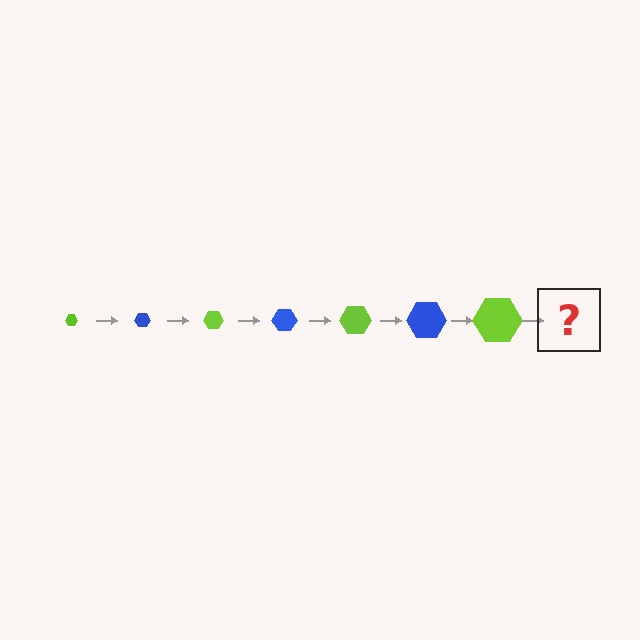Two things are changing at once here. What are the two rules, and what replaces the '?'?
The two rules are that the hexagon grows larger each step and the color cycles through lime and blue. The '?' should be a blue hexagon, larger than the previous one.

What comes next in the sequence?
The next element should be a blue hexagon, larger than the previous one.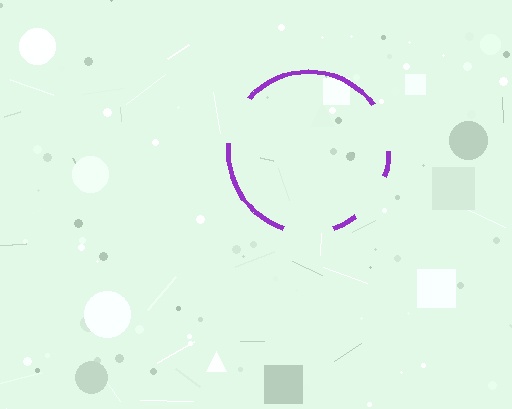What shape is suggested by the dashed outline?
The dashed outline suggests a circle.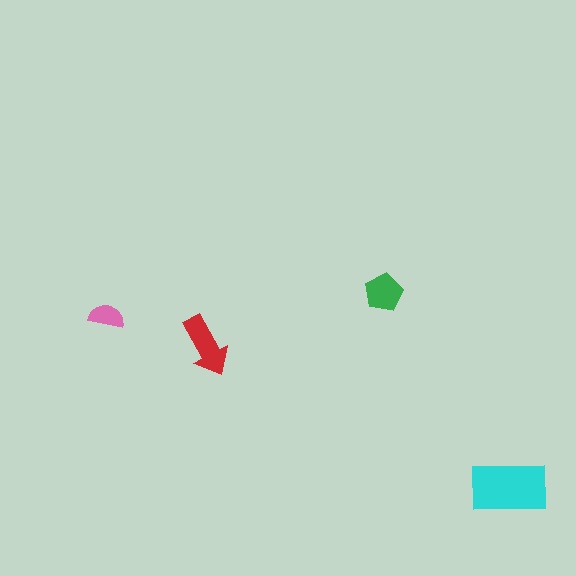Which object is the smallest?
The pink semicircle.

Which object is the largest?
The cyan rectangle.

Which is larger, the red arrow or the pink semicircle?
The red arrow.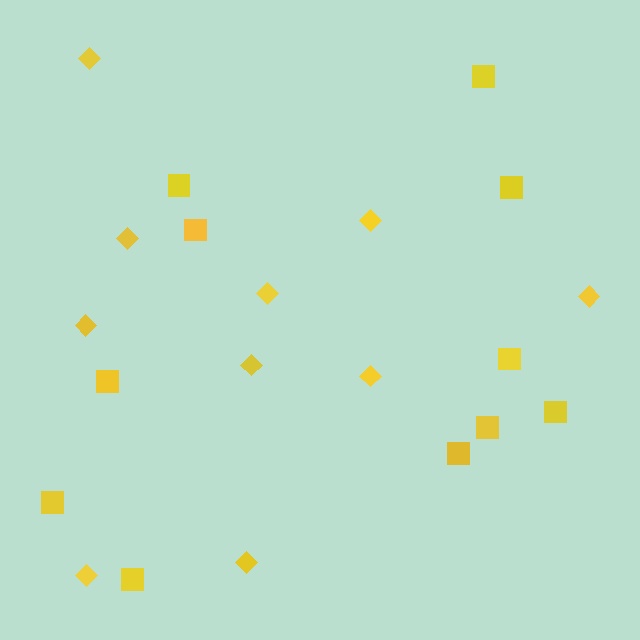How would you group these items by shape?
There are 2 groups: one group of diamonds (10) and one group of squares (11).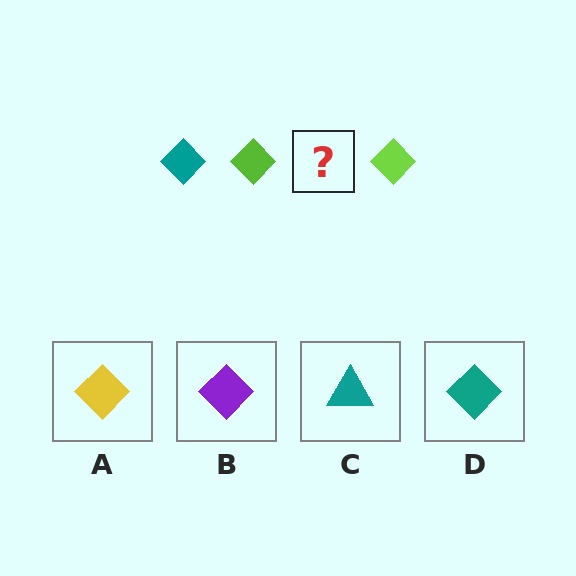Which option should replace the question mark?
Option D.